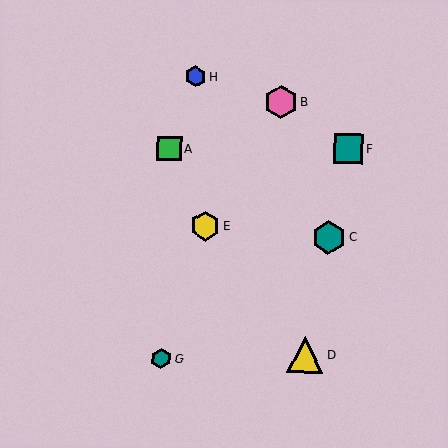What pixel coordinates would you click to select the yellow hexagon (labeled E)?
Click at (205, 226) to select the yellow hexagon E.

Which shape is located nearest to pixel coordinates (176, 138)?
The green square (labeled A) at (169, 149) is nearest to that location.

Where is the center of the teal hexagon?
The center of the teal hexagon is at (329, 237).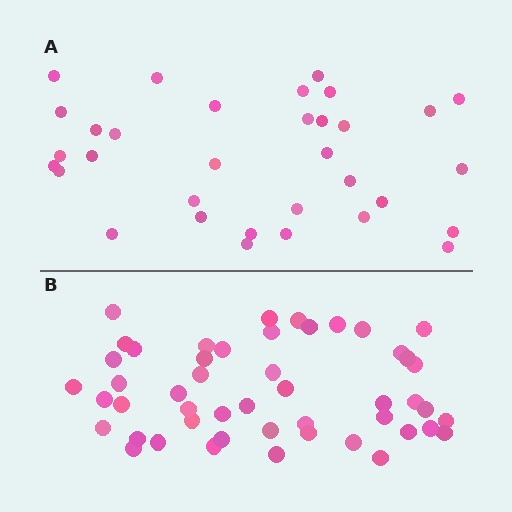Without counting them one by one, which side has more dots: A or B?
Region B (the bottom region) has more dots.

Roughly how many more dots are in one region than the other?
Region B has approximately 15 more dots than region A.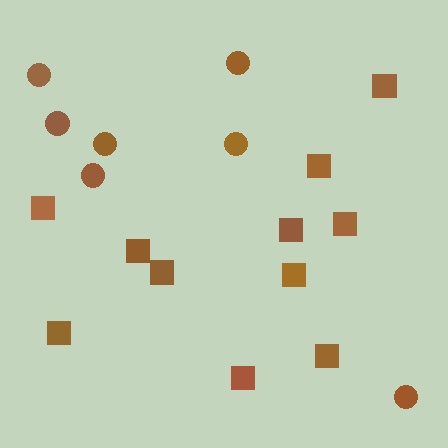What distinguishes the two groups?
There are 2 groups: one group of circles (7) and one group of squares (11).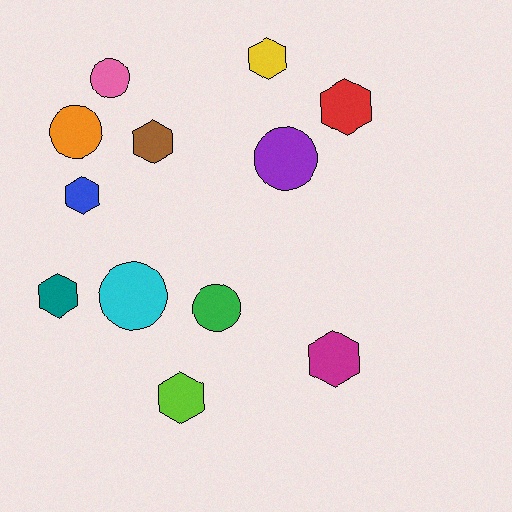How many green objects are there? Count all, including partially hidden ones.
There is 1 green object.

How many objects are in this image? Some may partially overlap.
There are 12 objects.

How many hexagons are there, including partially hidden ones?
There are 7 hexagons.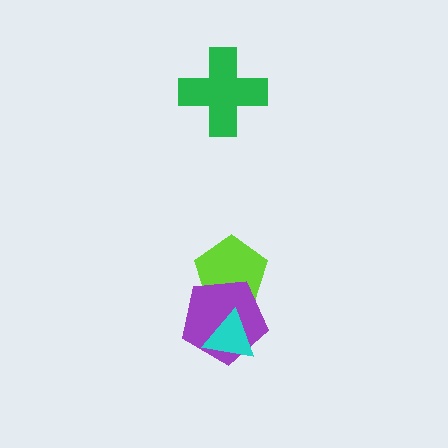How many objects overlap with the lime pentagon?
1 object overlaps with the lime pentagon.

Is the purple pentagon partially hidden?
Yes, it is partially covered by another shape.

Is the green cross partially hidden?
No, no other shape covers it.